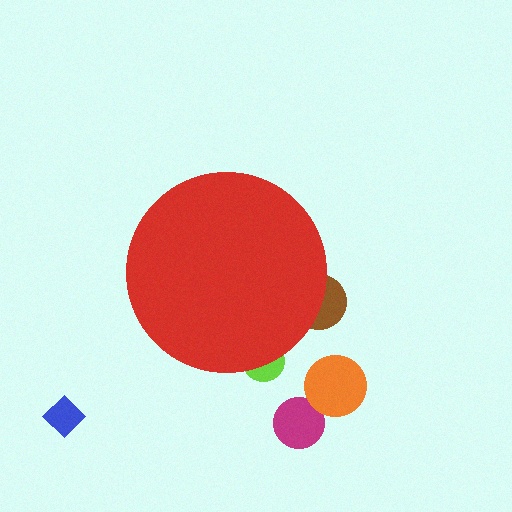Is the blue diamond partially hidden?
No, the blue diamond is fully visible.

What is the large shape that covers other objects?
A red circle.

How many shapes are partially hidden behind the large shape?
2 shapes are partially hidden.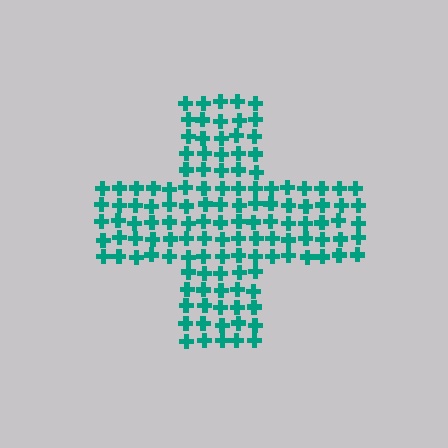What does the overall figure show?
The overall figure shows a cross.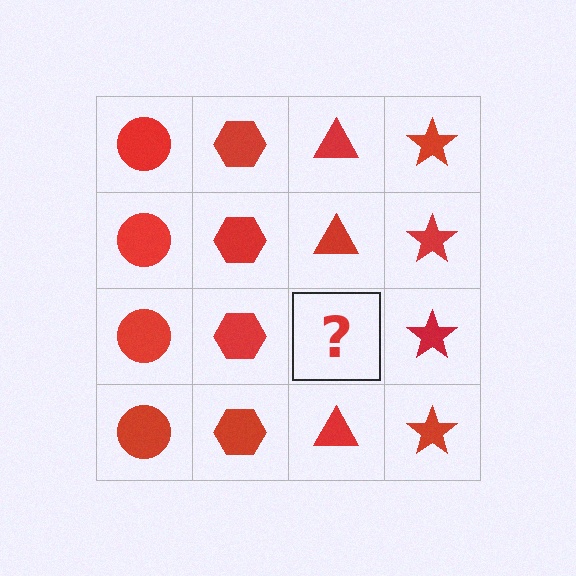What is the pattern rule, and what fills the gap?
The rule is that each column has a consistent shape. The gap should be filled with a red triangle.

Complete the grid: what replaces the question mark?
The question mark should be replaced with a red triangle.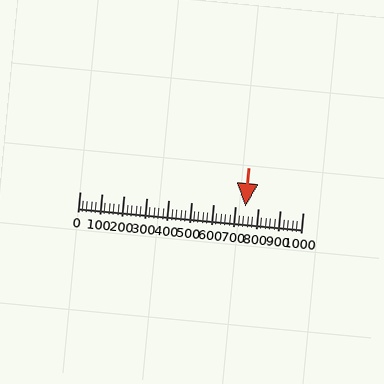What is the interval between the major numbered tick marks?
The major tick marks are spaced 100 units apart.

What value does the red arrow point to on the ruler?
The red arrow points to approximately 743.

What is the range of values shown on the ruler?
The ruler shows values from 0 to 1000.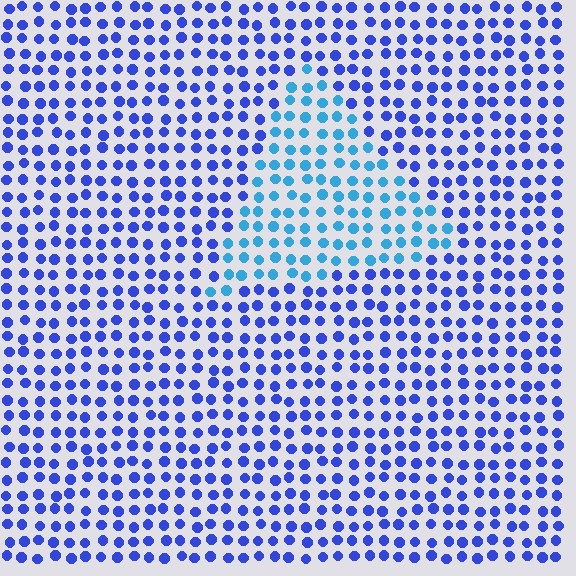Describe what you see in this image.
The image is filled with small blue elements in a uniform arrangement. A triangle-shaped region is visible where the elements are tinted to a slightly different hue, forming a subtle color boundary.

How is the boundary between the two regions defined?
The boundary is defined purely by a slight shift in hue (about 35 degrees). Spacing, size, and orientation are identical on both sides.